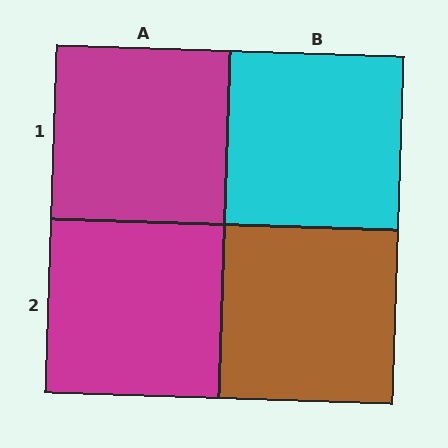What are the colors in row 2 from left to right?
Magenta, brown.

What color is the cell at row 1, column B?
Cyan.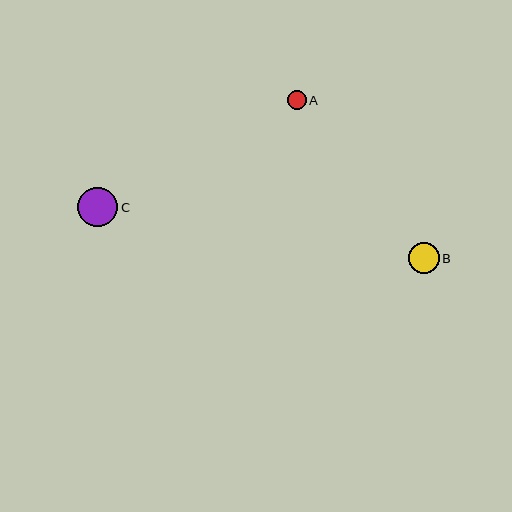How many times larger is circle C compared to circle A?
Circle C is approximately 2.2 times the size of circle A.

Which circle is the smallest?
Circle A is the smallest with a size of approximately 18 pixels.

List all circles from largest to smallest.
From largest to smallest: C, B, A.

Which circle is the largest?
Circle C is the largest with a size of approximately 40 pixels.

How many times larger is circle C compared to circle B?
Circle C is approximately 1.3 times the size of circle B.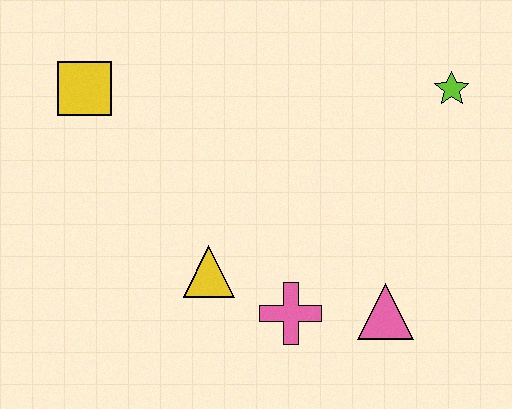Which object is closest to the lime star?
The pink triangle is closest to the lime star.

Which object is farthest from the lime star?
The yellow square is farthest from the lime star.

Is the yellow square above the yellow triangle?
Yes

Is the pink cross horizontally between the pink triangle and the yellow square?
Yes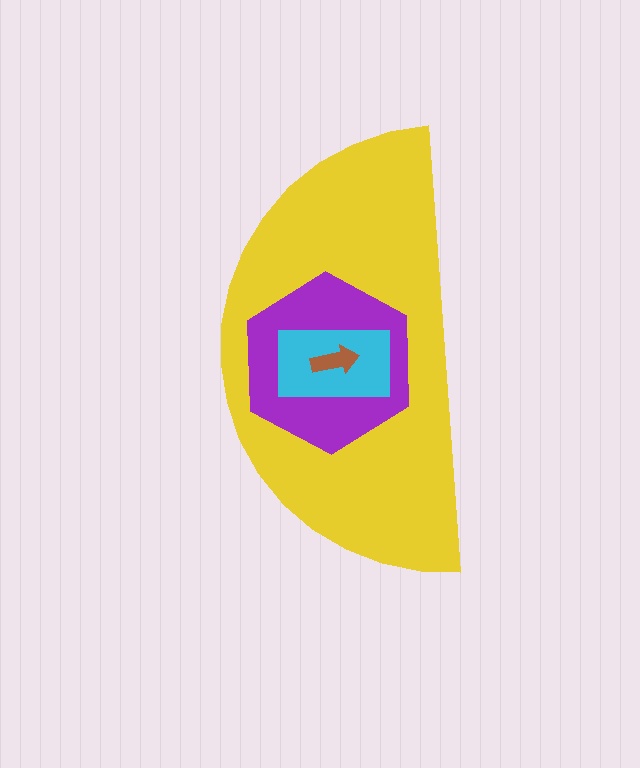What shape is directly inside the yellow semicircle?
The purple hexagon.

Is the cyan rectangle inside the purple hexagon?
Yes.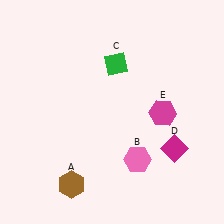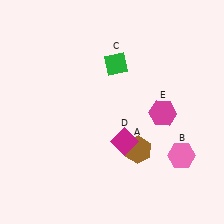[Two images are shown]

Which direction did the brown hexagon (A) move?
The brown hexagon (A) moved right.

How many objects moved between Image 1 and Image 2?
3 objects moved between the two images.